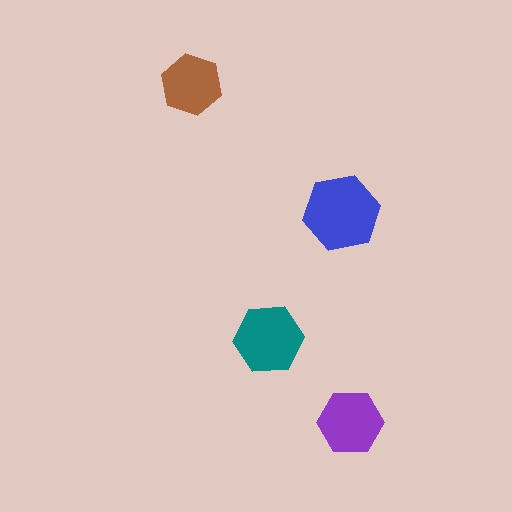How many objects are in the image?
There are 4 objects in the image.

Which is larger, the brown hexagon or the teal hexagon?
The teal one.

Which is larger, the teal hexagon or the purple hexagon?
The teal one.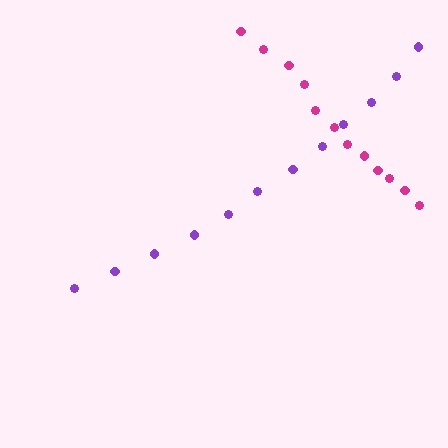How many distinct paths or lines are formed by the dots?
There are 2 distinct paths.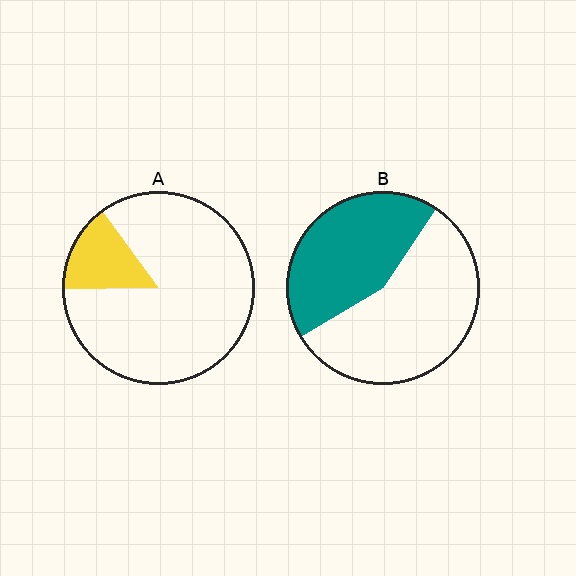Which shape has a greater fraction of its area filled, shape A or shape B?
Shape B.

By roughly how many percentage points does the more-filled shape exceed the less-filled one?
By roughly 30 percentage points (B over A).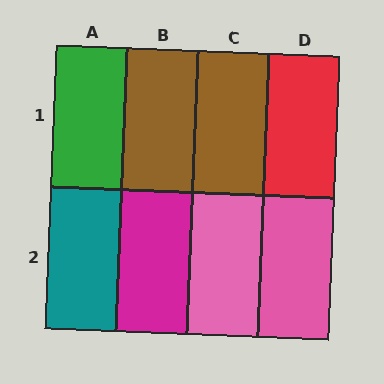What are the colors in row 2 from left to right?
Teal, magenta, pink, pink.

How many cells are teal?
1 cell is teal.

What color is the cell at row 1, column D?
Red.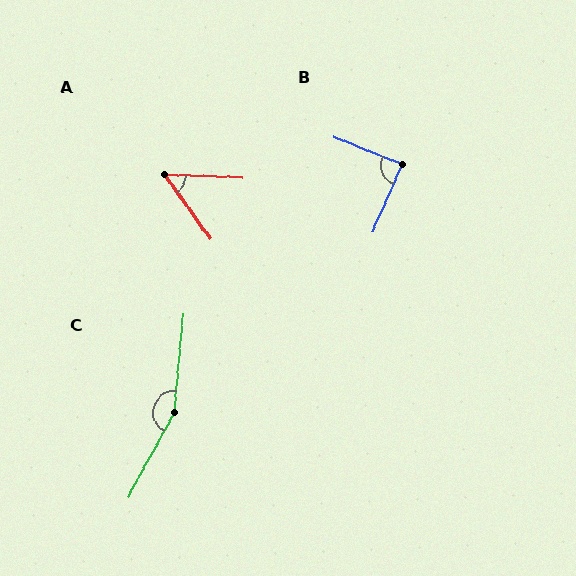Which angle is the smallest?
A, at approximately 52 degrees.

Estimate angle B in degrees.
Approximately 88 degrees.